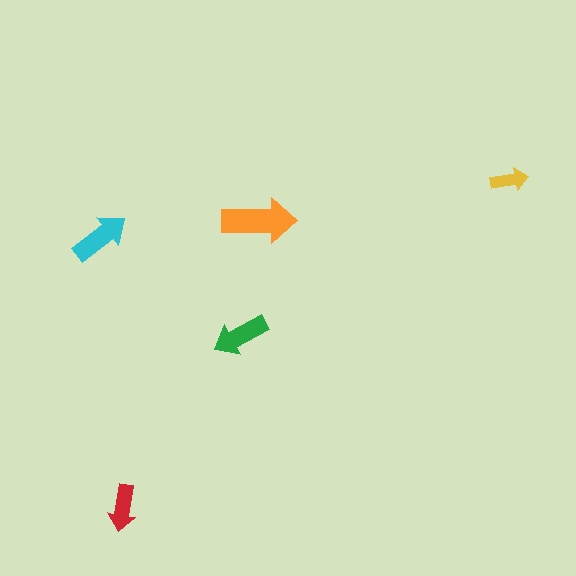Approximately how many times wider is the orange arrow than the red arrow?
About 1.5 times wider.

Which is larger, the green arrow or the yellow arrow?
The green one.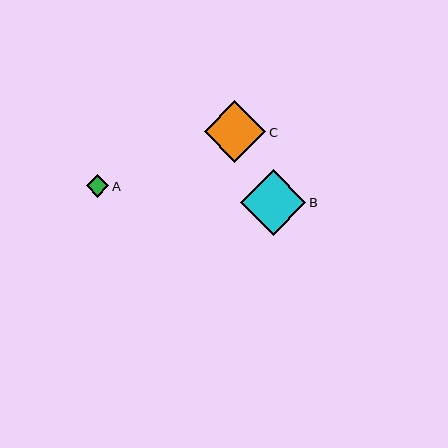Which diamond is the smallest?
Diamond A is the smallest with a size of approximately 22 pixels.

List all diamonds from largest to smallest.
From largest to smallest: B, C, A.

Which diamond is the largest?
Diamond B is the largest with a size of approximately 66 pixels.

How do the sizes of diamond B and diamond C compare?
Diamond B and diamond C are approximately the same size.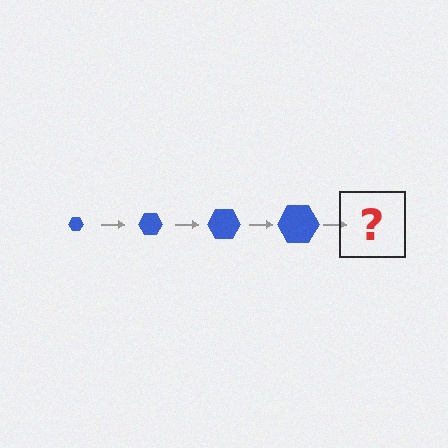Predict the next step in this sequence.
The next step is a blue hexagon, larger than the previous one.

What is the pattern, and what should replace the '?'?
The pattern is that the hexagon gets progressively larger each step. The '?' should be a blue hexagon, larger than the previous one.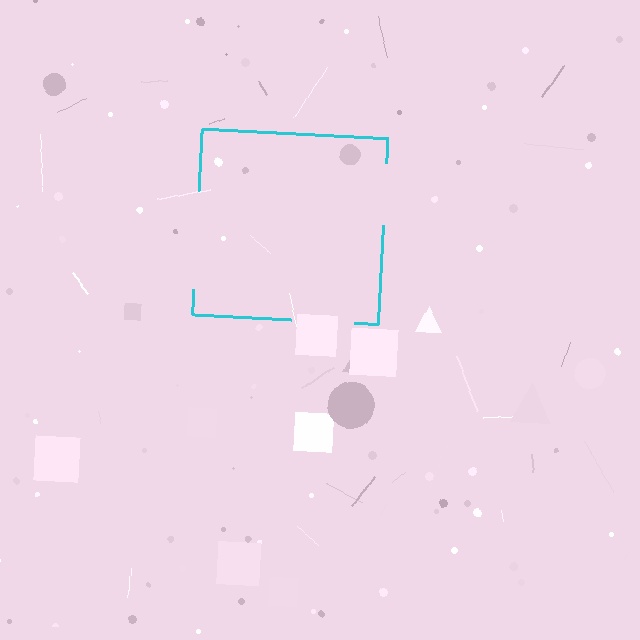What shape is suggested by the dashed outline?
The dashed outline suggests a square.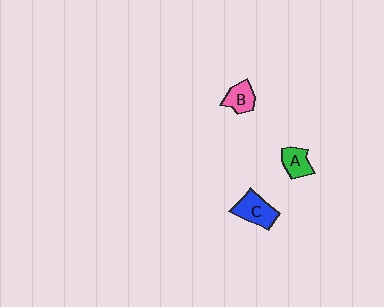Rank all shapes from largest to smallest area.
From largest to smallest: C (blue), B (pink), A (green).